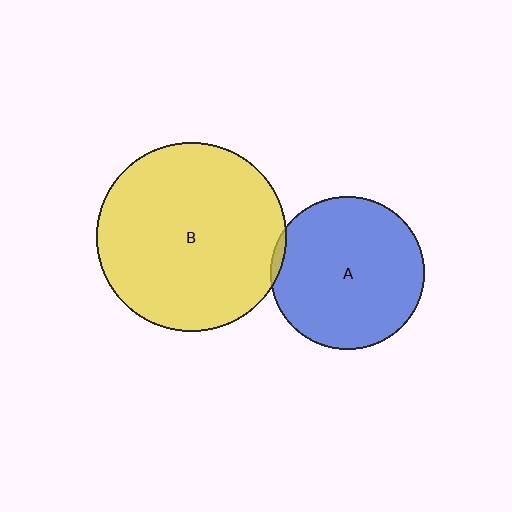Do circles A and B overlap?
Yes.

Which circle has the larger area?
Circle B (yellow).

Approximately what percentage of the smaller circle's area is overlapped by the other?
Approximately 5%.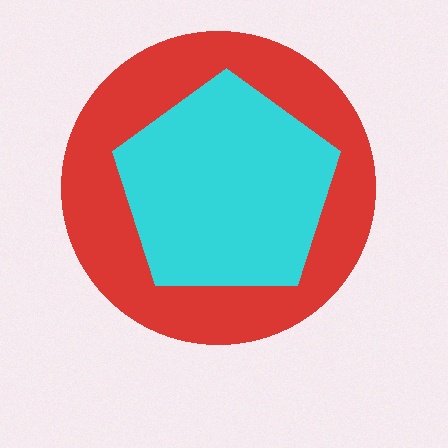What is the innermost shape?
The cyan pentagon.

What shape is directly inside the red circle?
The cyan pentagon.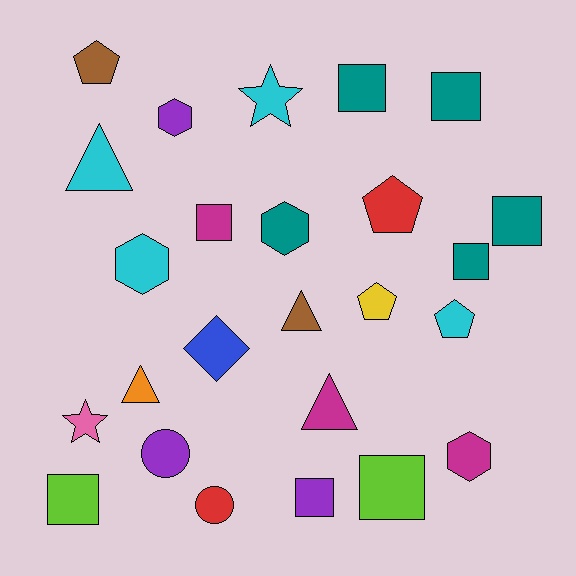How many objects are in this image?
There are 25 objects.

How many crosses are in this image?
There are no crosses.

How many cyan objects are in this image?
There are 4 cyan objects.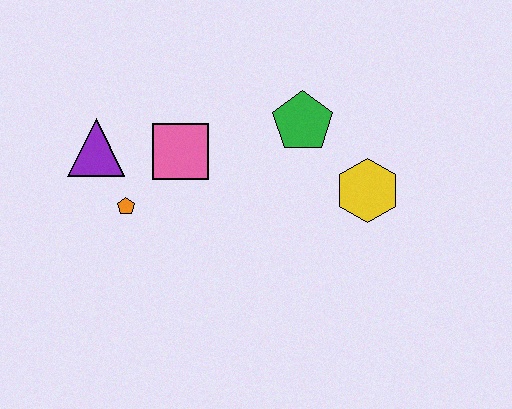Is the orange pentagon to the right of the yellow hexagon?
No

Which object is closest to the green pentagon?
The yellow hexagon is closest to the green pentagon.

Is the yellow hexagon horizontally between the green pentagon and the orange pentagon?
No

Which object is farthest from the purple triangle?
The yellow hexagon is farthest from the purple triangle.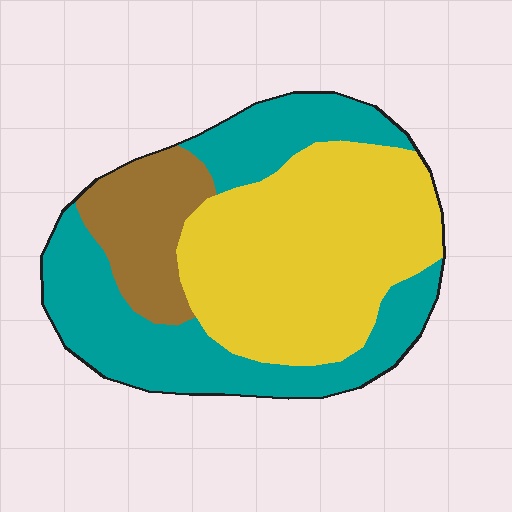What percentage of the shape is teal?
Teal covers 39% of the shape.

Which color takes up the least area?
Brown, at roughly 15%.